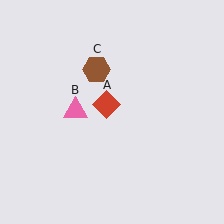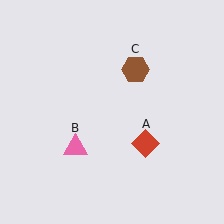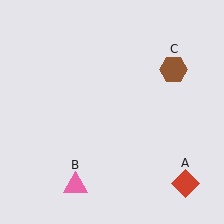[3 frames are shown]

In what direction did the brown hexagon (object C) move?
The brown hexagon (object C) moved right.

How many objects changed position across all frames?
3 objects changed position: red diamond (object A), pink triangle (object B), brown hexagon (object C).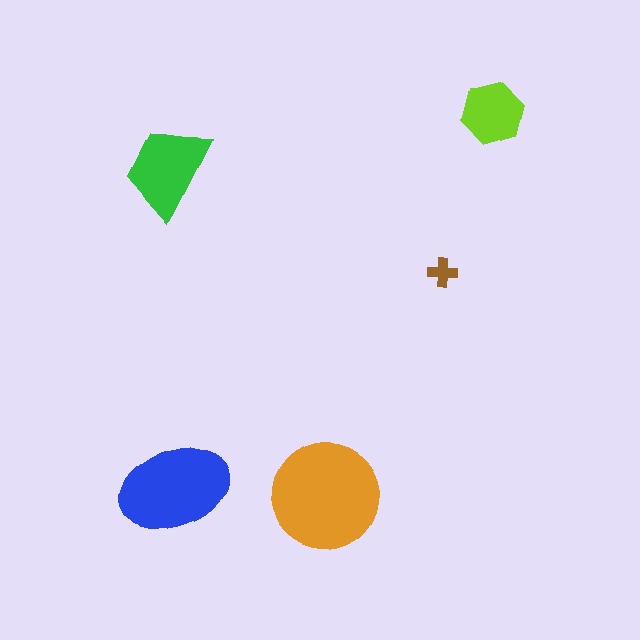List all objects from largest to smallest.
The orange circle, the blue ellipse, the green trapezoid, the lime hexagon, the brown cross.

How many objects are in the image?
There are 5 objects in the image.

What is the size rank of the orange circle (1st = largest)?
1st.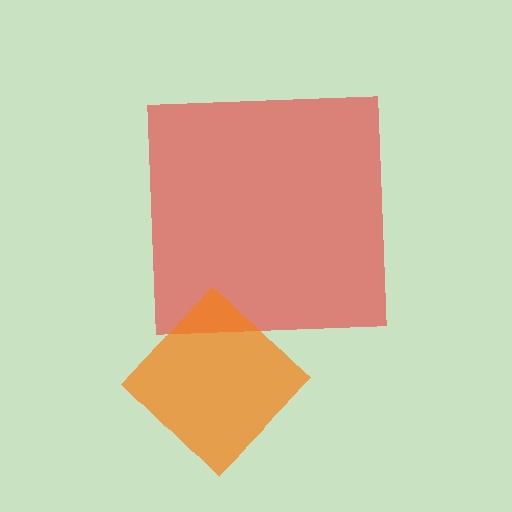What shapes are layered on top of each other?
The layered shapes are: a red square, an orange diamond.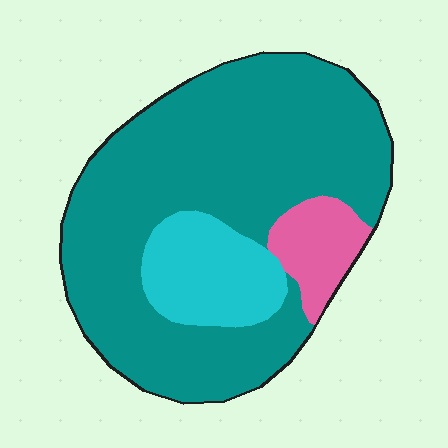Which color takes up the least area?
Pink, at roughly 10%.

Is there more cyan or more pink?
Cyan.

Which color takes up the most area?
Teal, at roughly 75%.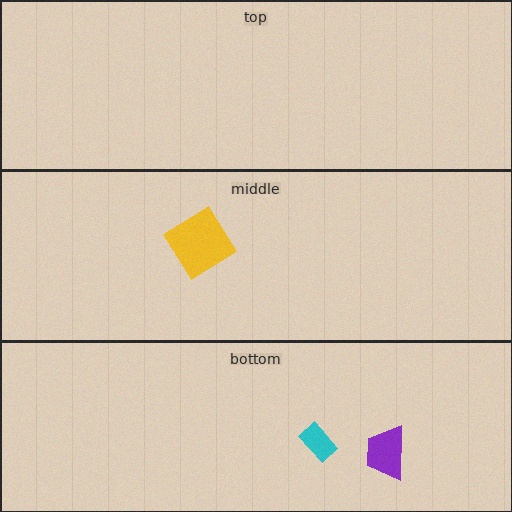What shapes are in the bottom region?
The cyan rectangle, the purple trapezoid.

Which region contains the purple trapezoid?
The bottom region.